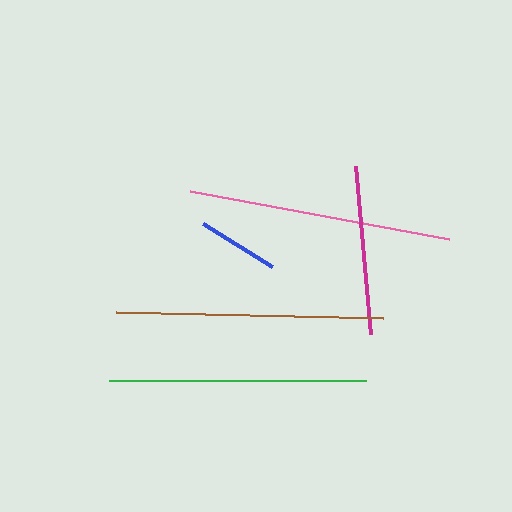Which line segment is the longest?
The brown line is the longest at approximately 267 pixels.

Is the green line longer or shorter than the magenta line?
The green line is longer than the magenta line.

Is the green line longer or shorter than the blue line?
The green line is longer than the blue line.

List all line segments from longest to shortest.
From longest to shortest: brown, pink, green, magenta, blue.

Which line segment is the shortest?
The blue line is the shortest at approximately 81 pixels.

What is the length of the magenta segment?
The magenta segment is approximately 168 pixels long.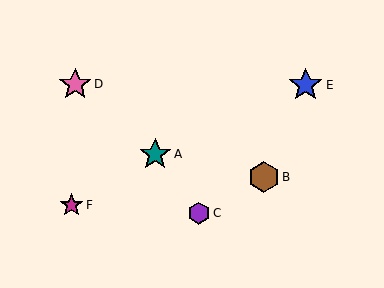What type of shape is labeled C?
Shape C is a purple hexagon.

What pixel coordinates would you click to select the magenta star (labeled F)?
Click at (72, 205) to select the magenta star F.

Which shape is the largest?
The blue star (labeled E) is the largest.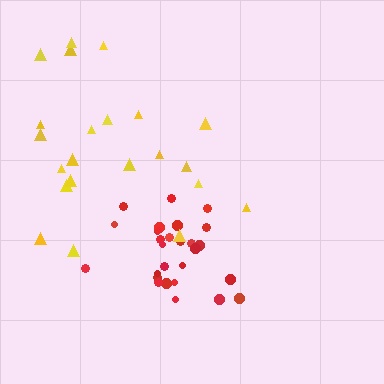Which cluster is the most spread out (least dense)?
Yellow.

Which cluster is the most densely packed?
Red.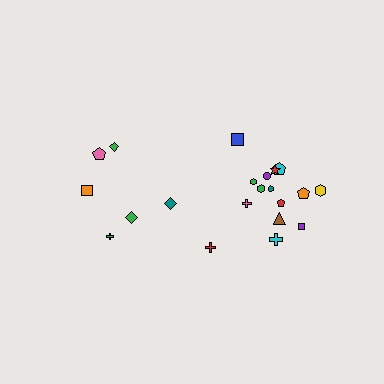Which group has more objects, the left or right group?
The right group.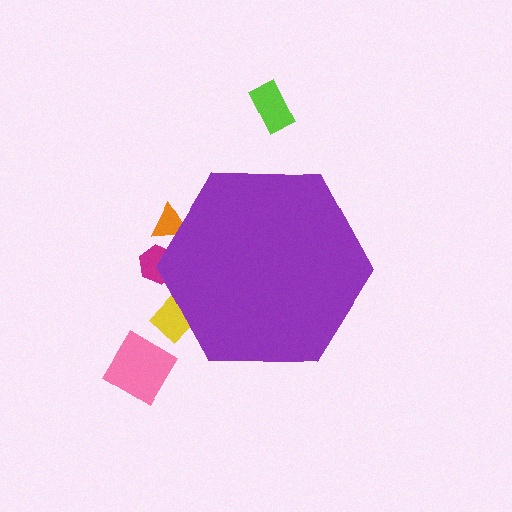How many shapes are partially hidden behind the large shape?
3 shapes are partially hidden.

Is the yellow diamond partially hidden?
Yes, the yellow diamond is partially hidden behind the purple hexagon.